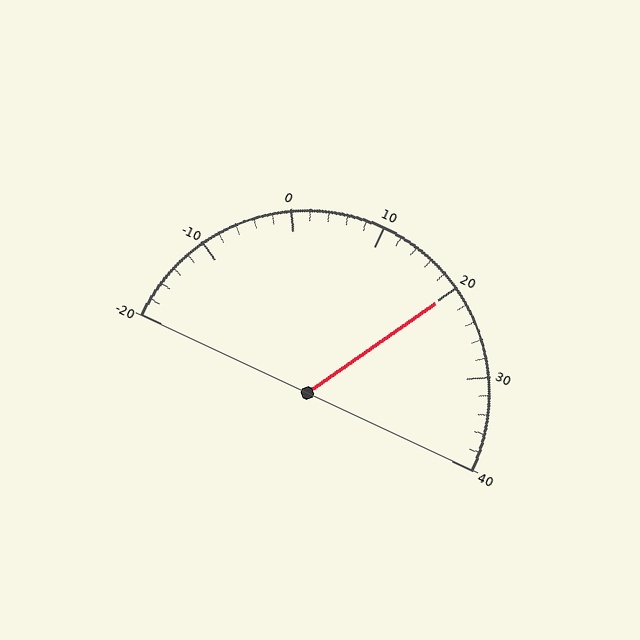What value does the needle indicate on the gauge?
The needle indicates approximately 20.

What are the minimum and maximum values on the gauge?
The gauge ranges from -20 to 40.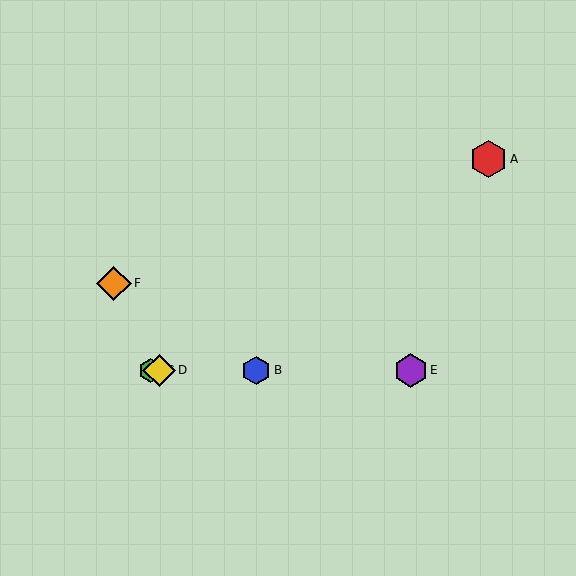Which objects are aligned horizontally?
Objects B, C, D, E are aligned horizontally.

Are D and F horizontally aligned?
No, D is at y≈370 and F is at y≈283.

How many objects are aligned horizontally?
4 objects (B, C, D, E) are aligned horizontally.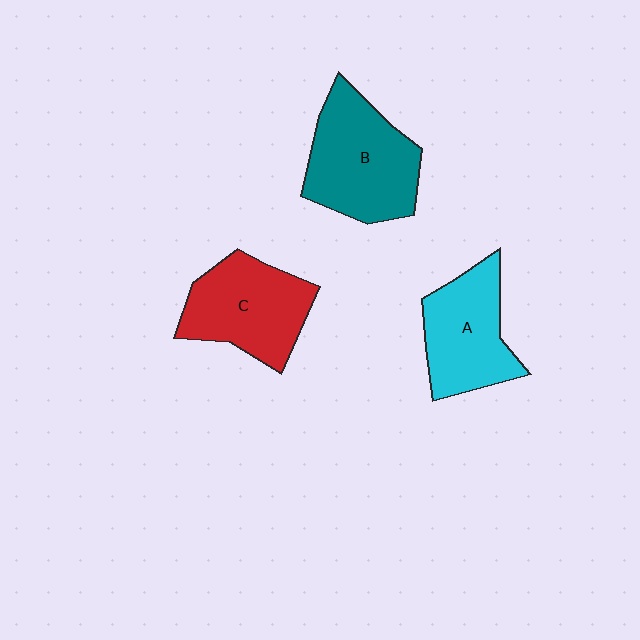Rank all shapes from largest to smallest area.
From largest to smallest: B (teal), C (red), A (cyan).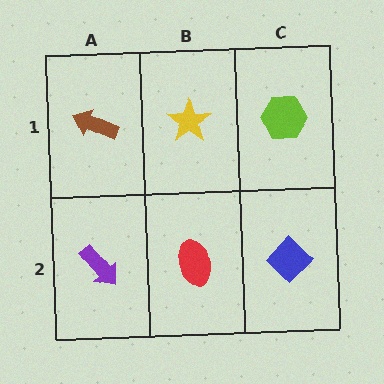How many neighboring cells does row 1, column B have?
3.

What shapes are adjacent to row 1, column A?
A purple arrow (row 2, column A), a yellow star (row 1, column B).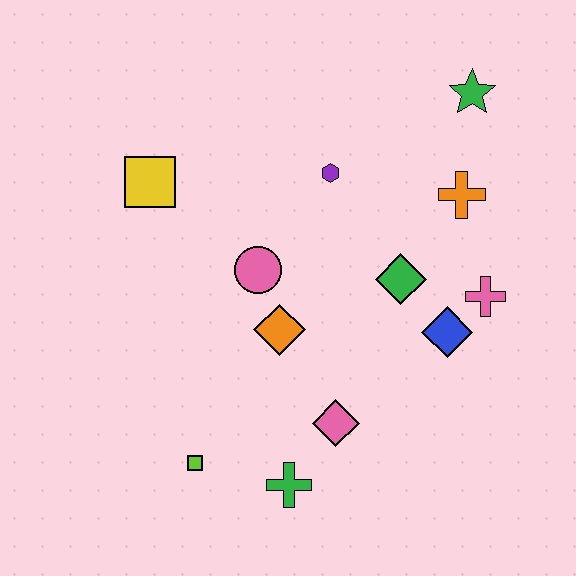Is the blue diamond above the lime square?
Yes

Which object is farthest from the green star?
The lime square is farthest from the green star.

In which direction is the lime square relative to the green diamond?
The lime square is to the left of the green diamond.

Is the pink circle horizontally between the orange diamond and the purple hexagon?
No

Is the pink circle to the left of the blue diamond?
Yes